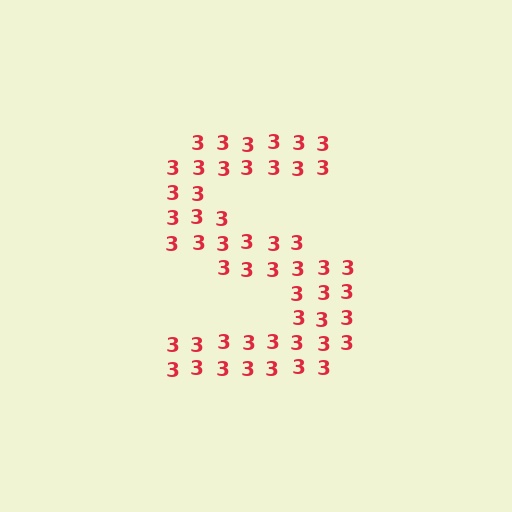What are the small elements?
The small elements are digit 3's.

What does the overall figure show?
The overall figure shows the letter S.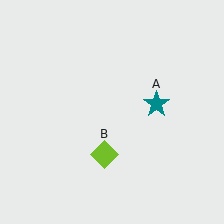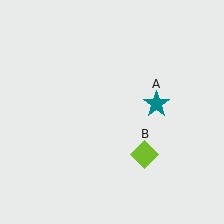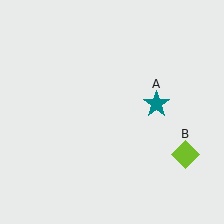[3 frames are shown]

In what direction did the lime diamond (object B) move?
The lime diamond (object B) moved right.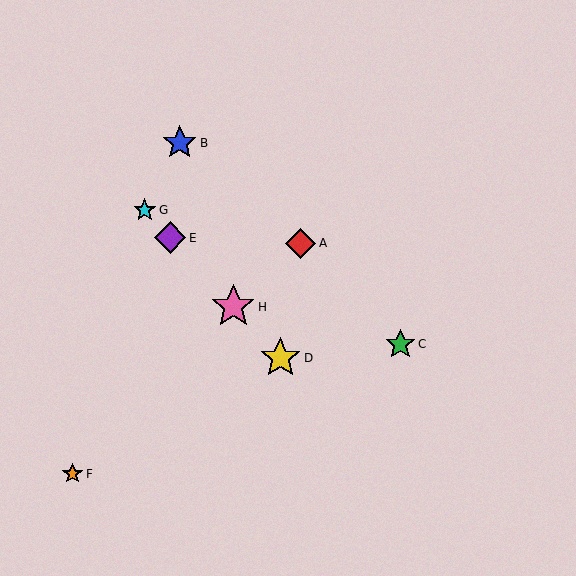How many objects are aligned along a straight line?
4 objects (D, E, G, H) are aligned along a straight line.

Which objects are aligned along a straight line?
Objects D, E, G, H are aligned along a straight line.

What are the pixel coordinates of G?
Object G is at (145, 210).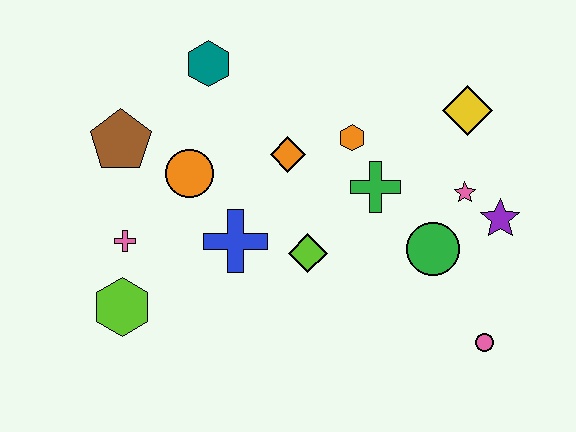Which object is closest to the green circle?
The pink star is closest to the green circle.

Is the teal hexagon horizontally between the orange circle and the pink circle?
Yes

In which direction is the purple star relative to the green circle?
The purple star is to the right of the green circle.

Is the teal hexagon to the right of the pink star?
No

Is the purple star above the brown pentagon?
No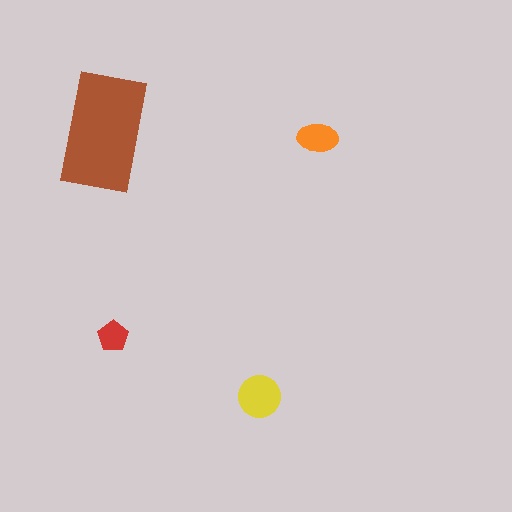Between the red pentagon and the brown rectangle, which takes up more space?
The brown rectangle.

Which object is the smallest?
The red pentagon.